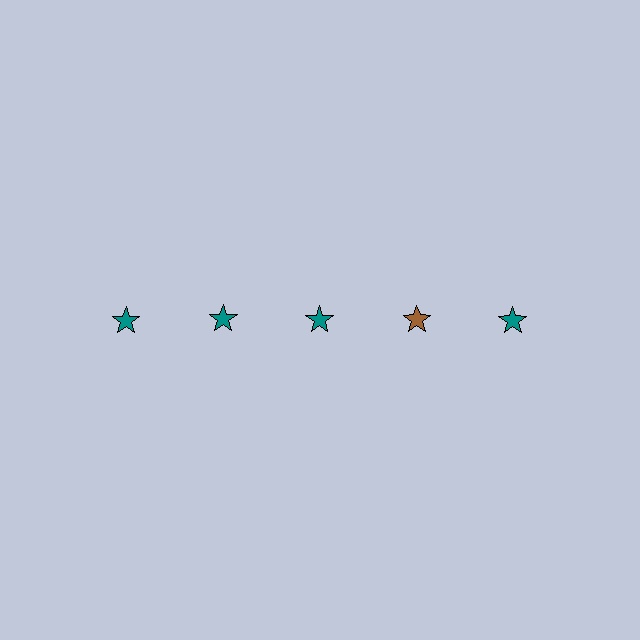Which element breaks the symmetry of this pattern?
The brown star in the top row, second from right column breaks the symmetry. All other shapes are teal stars.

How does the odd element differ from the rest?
It has a different color: brown instead of teal.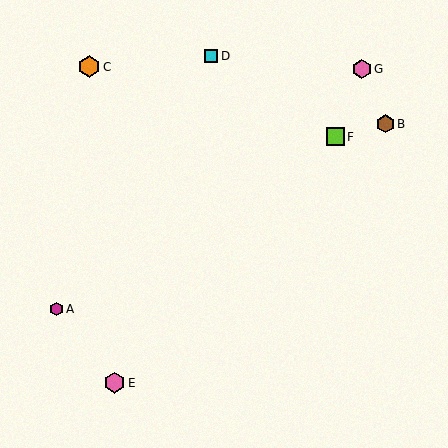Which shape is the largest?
The orange hexagon (labeled C) is the largest.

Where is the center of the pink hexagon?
The center of the pink hexagon is at (115, 383).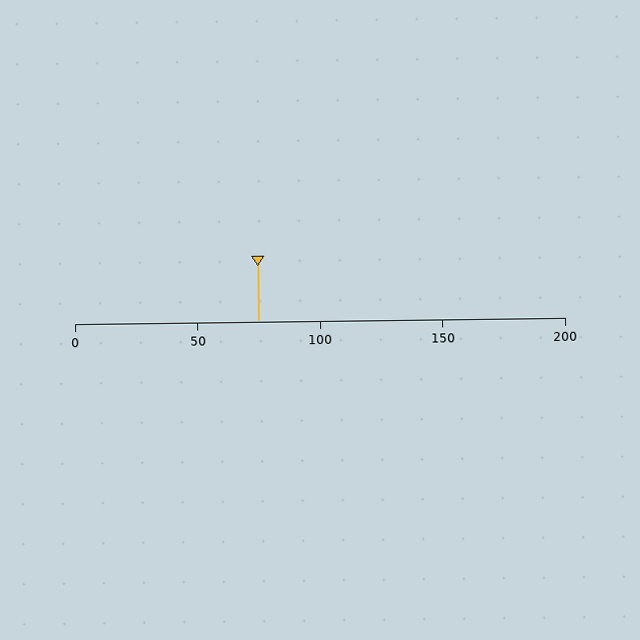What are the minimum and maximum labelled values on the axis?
The axis runs from 0 to 200.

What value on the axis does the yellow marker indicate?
The marker indicates approximately 75.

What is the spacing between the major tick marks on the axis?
The major ticks are spaced 50 apart.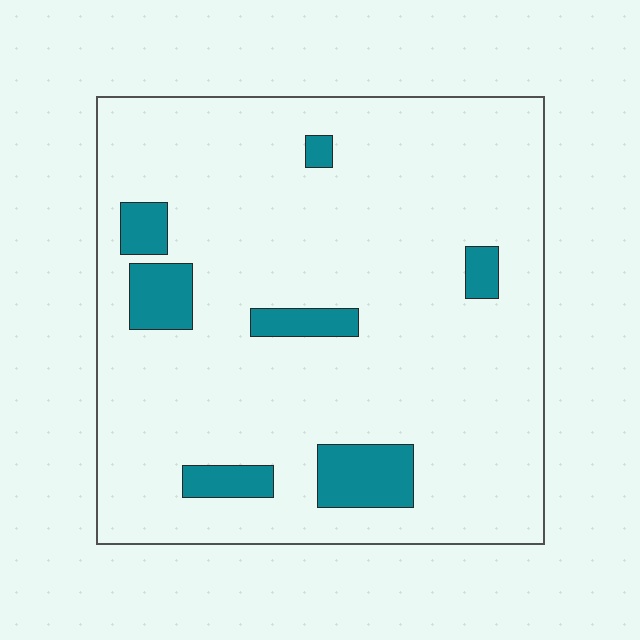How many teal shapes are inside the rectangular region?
7.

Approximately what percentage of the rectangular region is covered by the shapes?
Approximately 10%.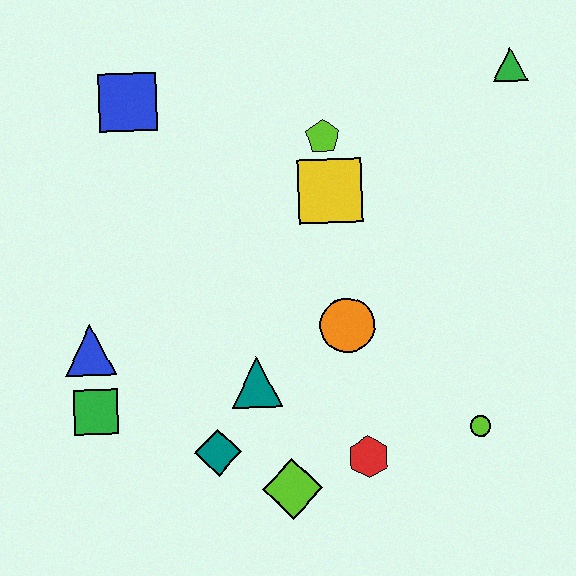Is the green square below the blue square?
Yes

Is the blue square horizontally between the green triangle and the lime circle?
No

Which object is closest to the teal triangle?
The teal diamond is closest to the teal triangle.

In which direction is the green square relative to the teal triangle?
The green square is to the left of the teal triangle.